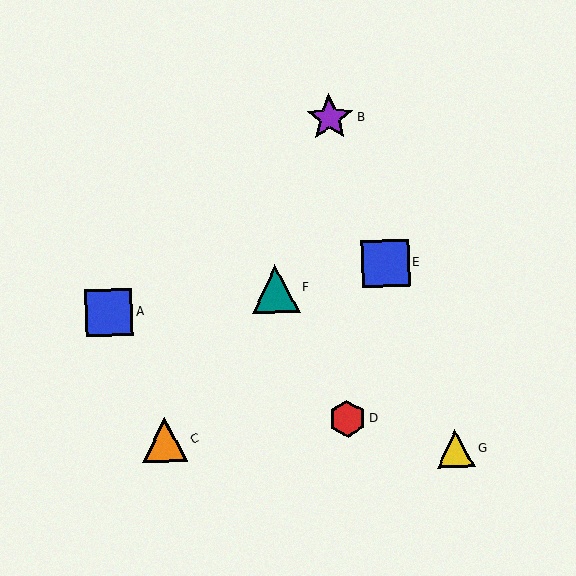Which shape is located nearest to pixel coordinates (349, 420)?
The red hexagon (labeled D) at (348, 419) is nearest to that location.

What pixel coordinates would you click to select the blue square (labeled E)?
Click at (386, 264) to select the blue square E.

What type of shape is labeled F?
Shape F is a teal triangle.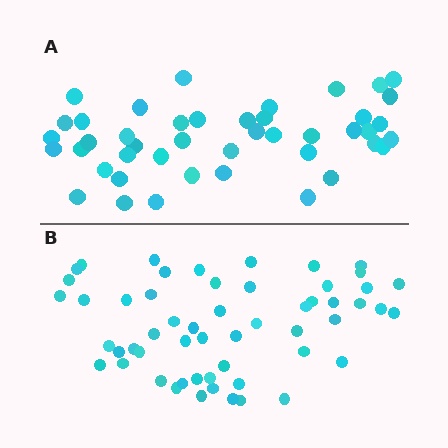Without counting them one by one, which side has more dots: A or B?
Region B (the bottom region) has more dots.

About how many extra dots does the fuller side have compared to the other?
Region B has roughly 12 or so more dots than region A.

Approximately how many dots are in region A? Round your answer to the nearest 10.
About 40 dots. (The exact count is 44, which rounds to 40.)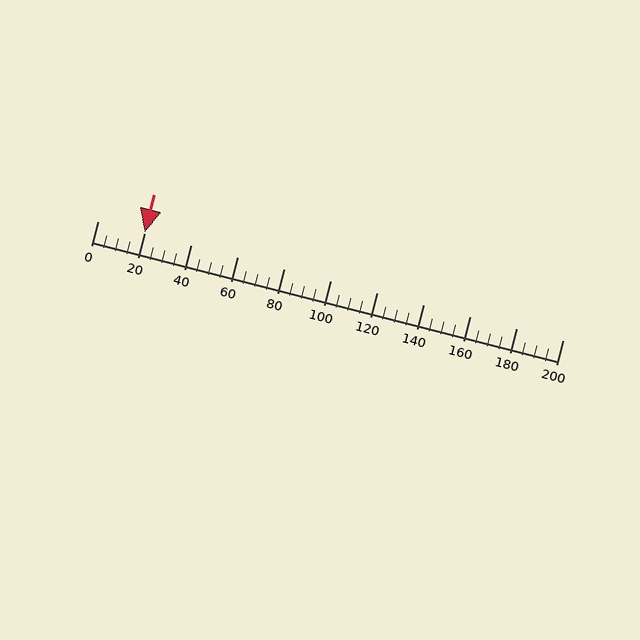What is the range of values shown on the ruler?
The ruler shows values from 0 to 200.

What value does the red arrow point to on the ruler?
The red arrow points to approximately 20.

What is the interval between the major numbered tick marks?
The major tick marks are spaced 20 units apart.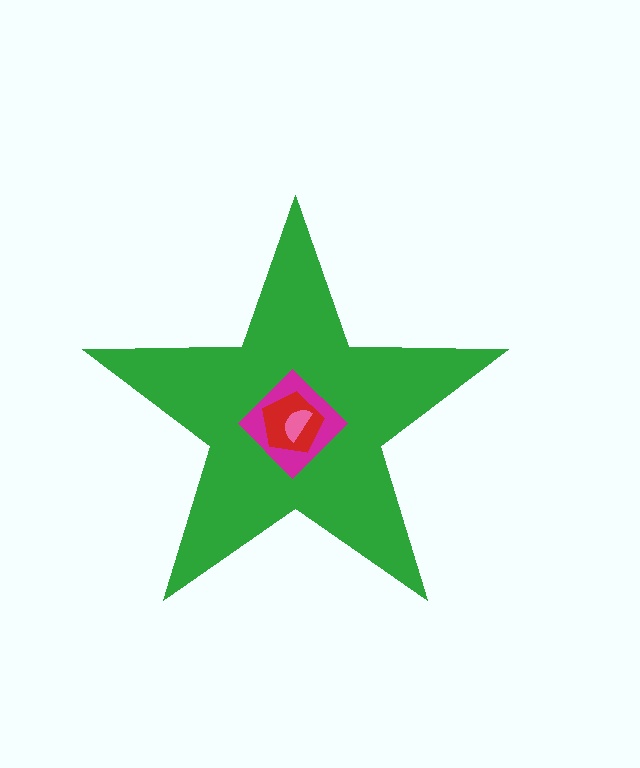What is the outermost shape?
The green star.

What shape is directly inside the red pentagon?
The pink semicircle.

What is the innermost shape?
The pink semicircle.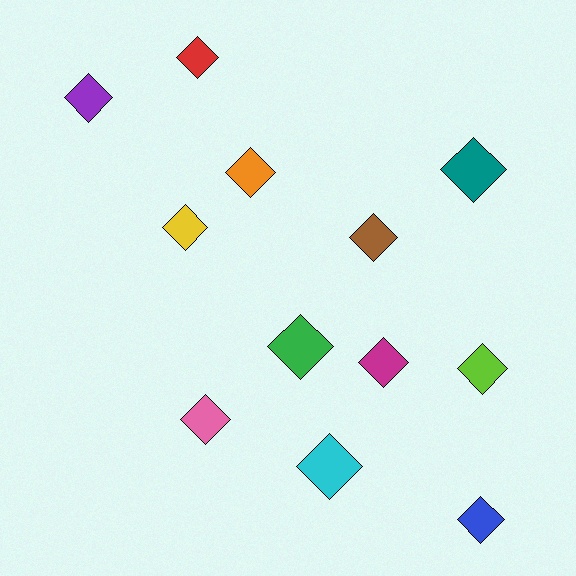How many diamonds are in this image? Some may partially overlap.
There are 12 diamonds.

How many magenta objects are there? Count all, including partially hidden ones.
There is 1 magenta object.